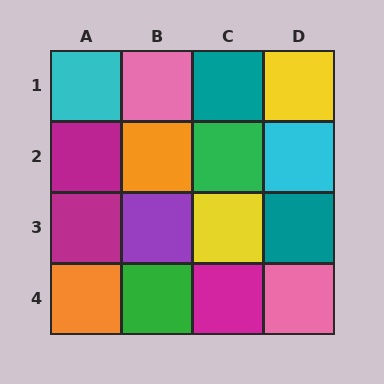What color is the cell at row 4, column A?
Orange.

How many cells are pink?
2 cells are pink.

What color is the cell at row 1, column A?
Cyan.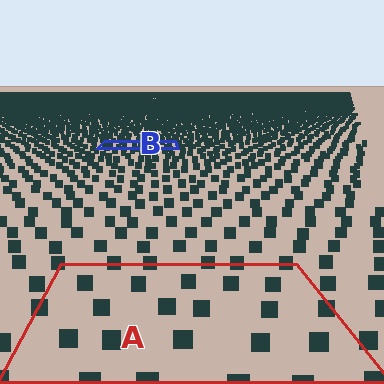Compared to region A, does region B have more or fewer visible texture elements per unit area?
Region B has more texture elements per unit area — they are packed more densely because it is farther away.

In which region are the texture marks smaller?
The texture marks are smaller in region B, because it is farther away.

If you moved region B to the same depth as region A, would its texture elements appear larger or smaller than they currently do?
They would appear larger. At a closer depth, the same texture elements are projected at a bigger on-screen size.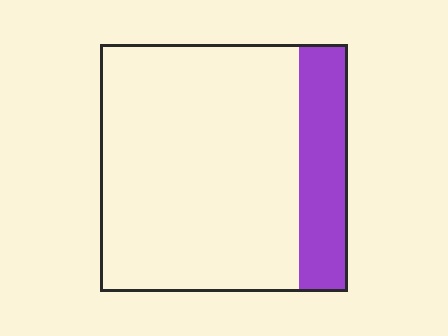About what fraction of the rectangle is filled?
About one fifth (1/5).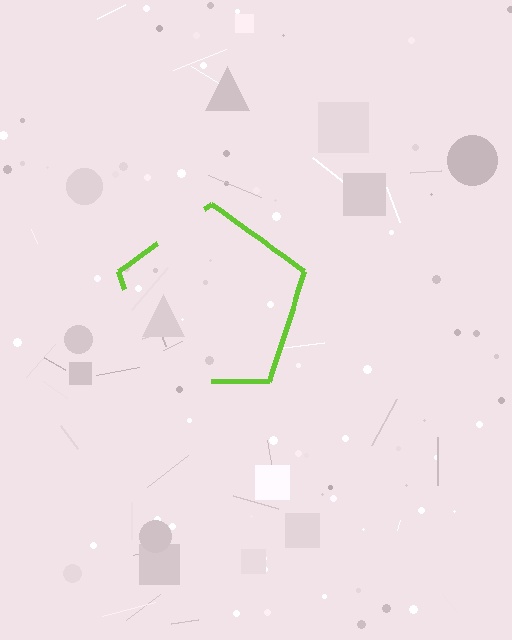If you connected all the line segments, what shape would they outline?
They would outline a pentagon.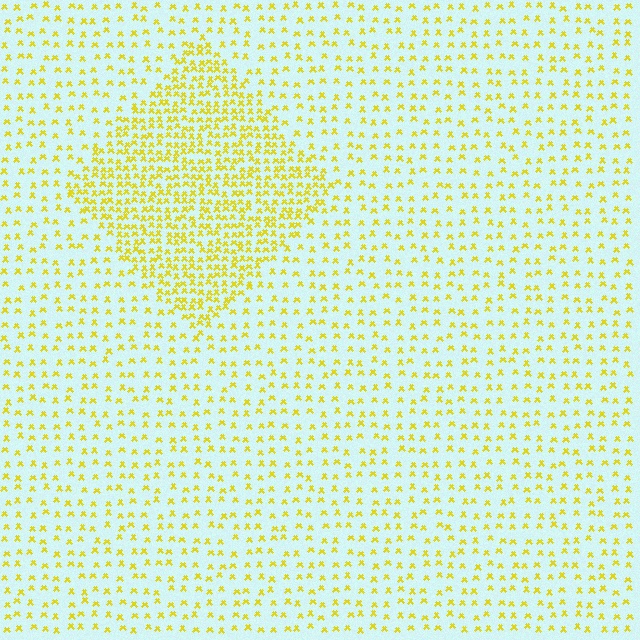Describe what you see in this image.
The image contains small yellow elements arranged at two different densities. A diamond-shaped region is visible where the elements are more densely packed than the surrounding area.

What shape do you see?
I see a diamond.